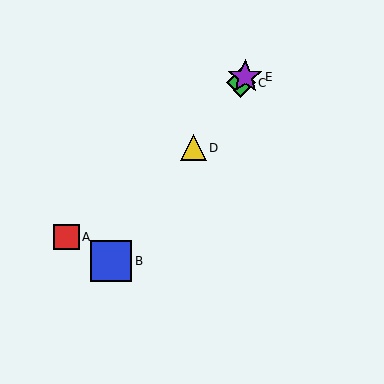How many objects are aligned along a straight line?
4 objects (B, C, D, E) are aligned along a straight line.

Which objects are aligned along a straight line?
Objects B, C, D, E are aligned along a straight line.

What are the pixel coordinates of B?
Object B is at (111, 261).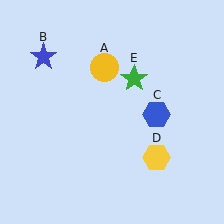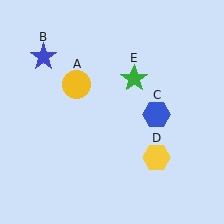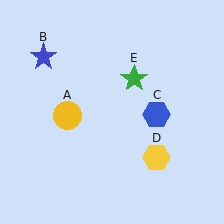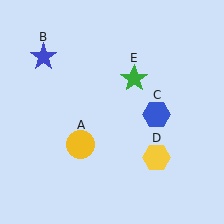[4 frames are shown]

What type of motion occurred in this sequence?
The yellow circle (object A) rotated counterclockwise around the center of the scene.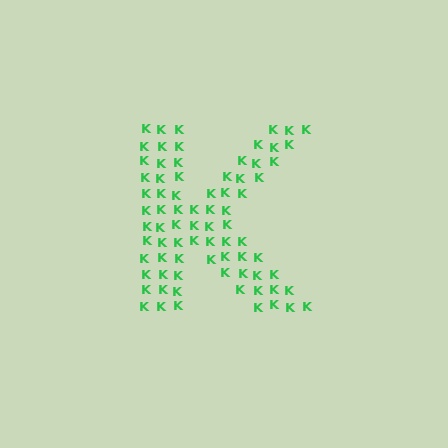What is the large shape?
The large shape is the letter K.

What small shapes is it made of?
It is made of small letter K's.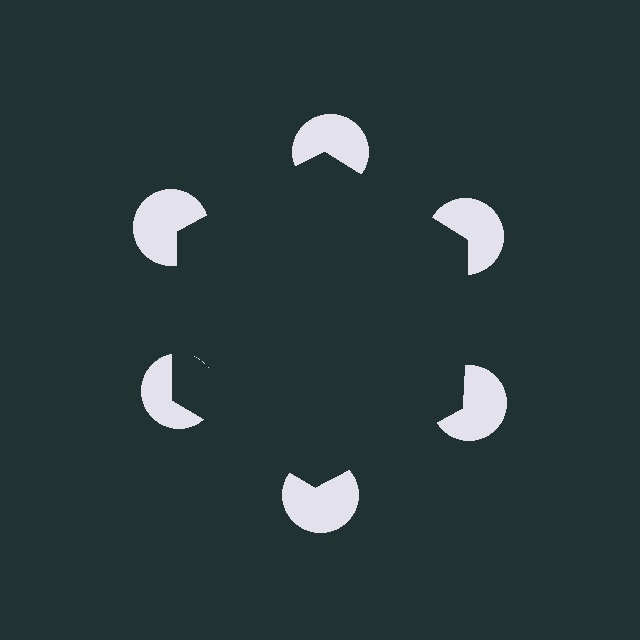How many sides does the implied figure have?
6 sides.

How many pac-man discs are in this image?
There are 6 — one at each vertex of the illusory hexagon.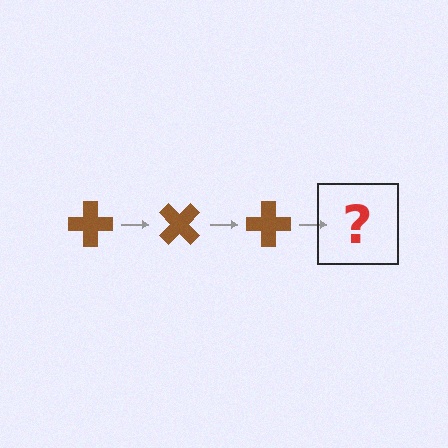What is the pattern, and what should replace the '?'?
The pattern is that the cross rotates 45 degrees each step. The '?' should be a brown cross rotated 135 degrees.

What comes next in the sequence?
The next element should be a brown cross rotated 135 degrees.